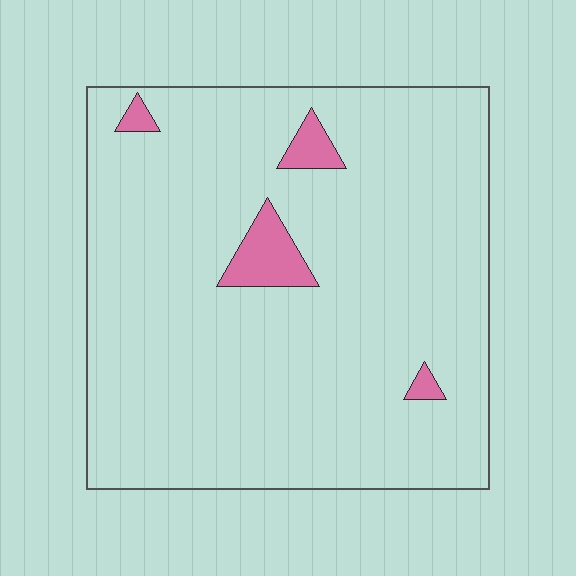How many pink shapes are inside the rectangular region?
4.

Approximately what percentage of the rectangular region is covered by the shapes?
Approximately 5%.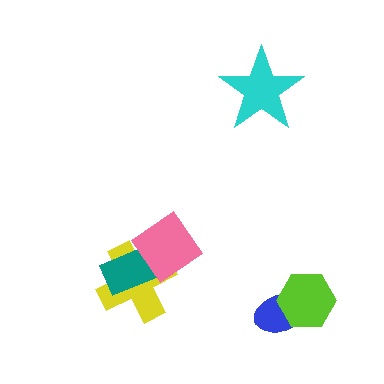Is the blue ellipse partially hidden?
Yes, it is partially covered by another shape.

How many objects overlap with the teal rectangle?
2 objects overlap with the teal rectangle.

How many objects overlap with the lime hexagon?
1 object overlaps with the lime hexagon.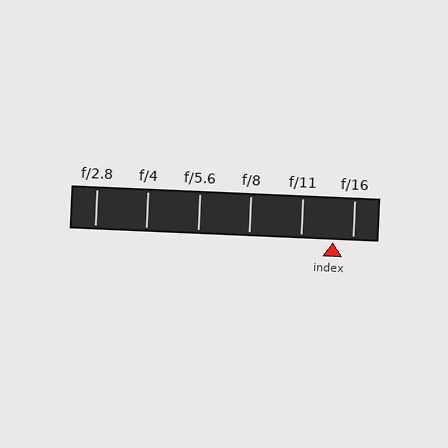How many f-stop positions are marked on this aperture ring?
There are 6 f-stop positions marked.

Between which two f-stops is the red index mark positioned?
The index mark is between f/11 and f/16.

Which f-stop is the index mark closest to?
The index mark is closest to f/16.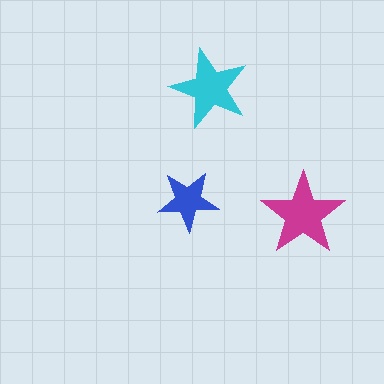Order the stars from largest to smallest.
the magenta one, the cyan one, the blue one.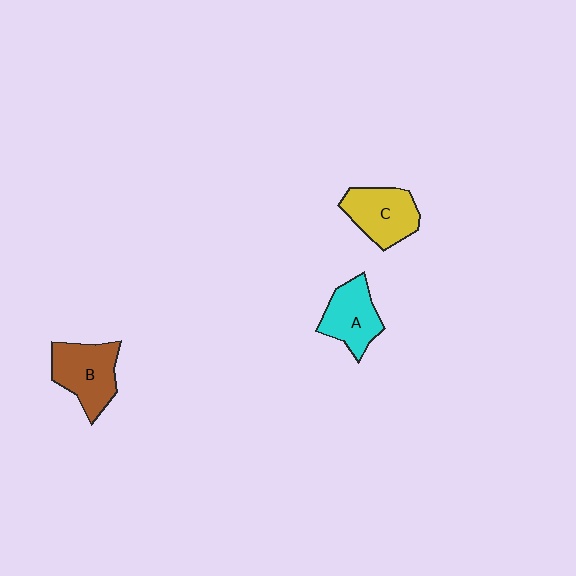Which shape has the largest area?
Shape B (brown).